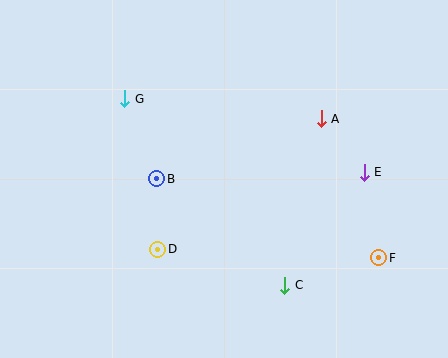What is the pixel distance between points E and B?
The distance between E and B is 207 pixels.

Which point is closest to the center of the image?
Point B at (157, 179) is closest to the center.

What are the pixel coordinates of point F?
Point F is at (379, 258).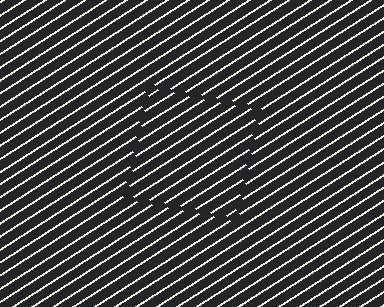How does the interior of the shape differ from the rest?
The interior of the shape contains the same grating, shifted by half a period — the contour is defined by the phase discontinuity where line-ends from the inner and outer gratings abut.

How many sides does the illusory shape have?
4 sides — the line-ends trace a square.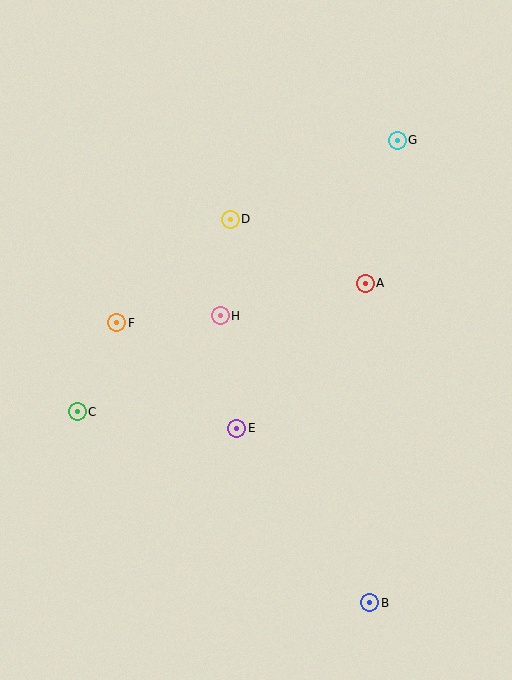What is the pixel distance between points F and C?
The distance between F and C is 97 pixels.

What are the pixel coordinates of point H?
Point H is at (220, 316).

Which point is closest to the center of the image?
Point H at (220, 316) is closest to the center.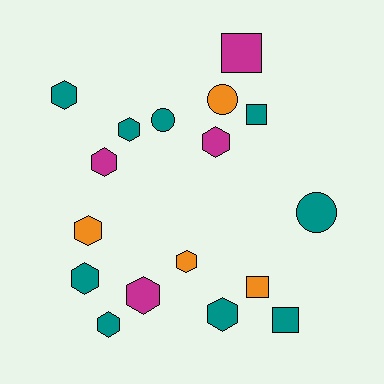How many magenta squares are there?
There is 1 magenta square.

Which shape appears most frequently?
Hexagon, with 10 objects.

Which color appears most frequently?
Teal, with 9 objects.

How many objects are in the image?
There are 17 objects.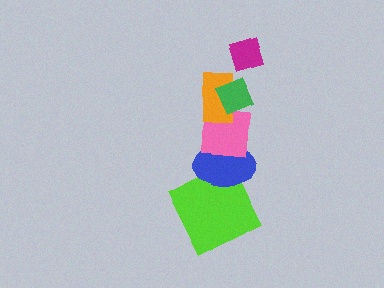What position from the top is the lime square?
The lime square is 6th from the top.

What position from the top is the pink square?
The pink square is 4th from the top.